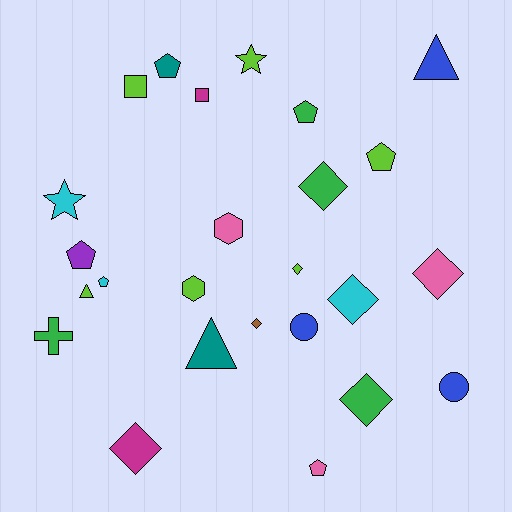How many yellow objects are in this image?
There are no yellow objects.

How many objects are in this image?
There are 25 objects.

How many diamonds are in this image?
There are 7 diamonds.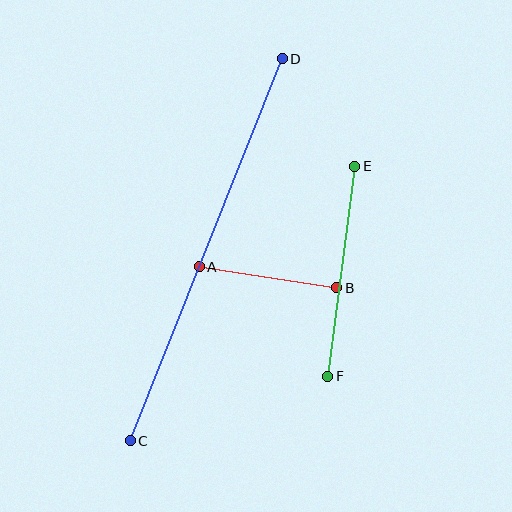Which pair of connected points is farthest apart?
Points C and D are farthest apart.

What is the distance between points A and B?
The distance is approximately 139 pixels.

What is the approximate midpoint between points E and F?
The midpoint is at approximately (341, 271) pixels.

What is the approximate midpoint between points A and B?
The midpoint is at approximately (268, 277) pixels.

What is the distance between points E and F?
The distance is approximately 211 pixels.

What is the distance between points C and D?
The distance is approximately 411 pixels.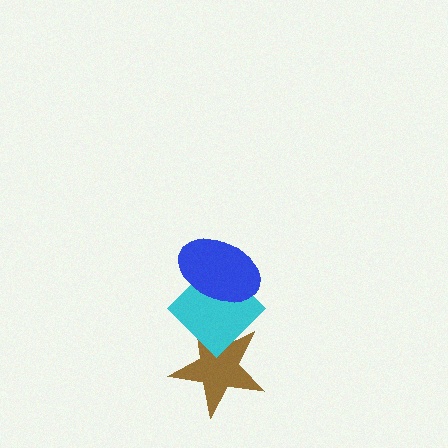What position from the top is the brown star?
The brown star is 3rd from the top.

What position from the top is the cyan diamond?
The cyan diamond is 2nd from the top.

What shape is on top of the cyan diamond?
The blue ellipse is on top of the cyan diamond.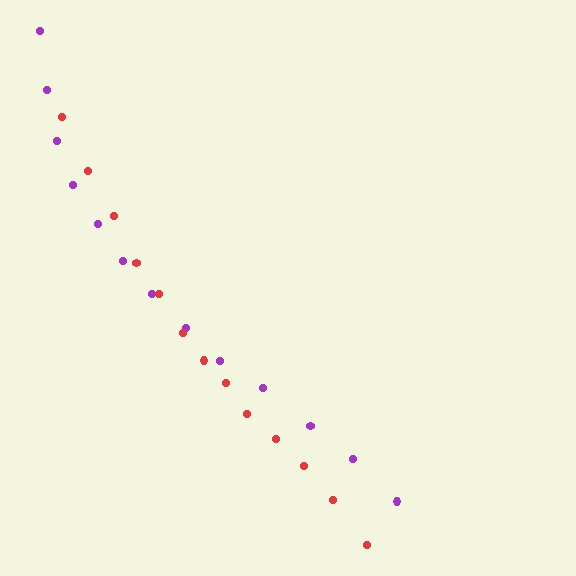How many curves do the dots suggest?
There are 2 distinct paths.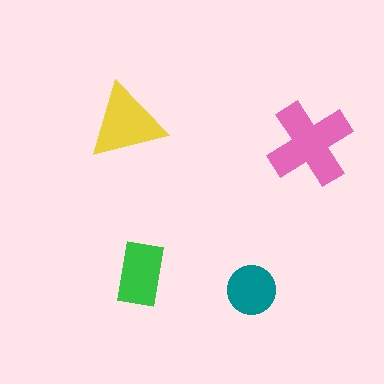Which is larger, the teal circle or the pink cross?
The pink cross.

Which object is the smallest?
The teal circle.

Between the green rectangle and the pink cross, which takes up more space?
The pink cross.